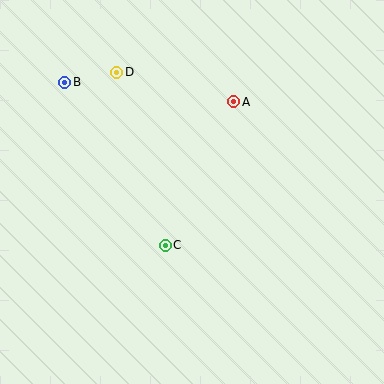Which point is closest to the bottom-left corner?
Point C is closest to the bottom-left corner.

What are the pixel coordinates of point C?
Point C is at (165, 245).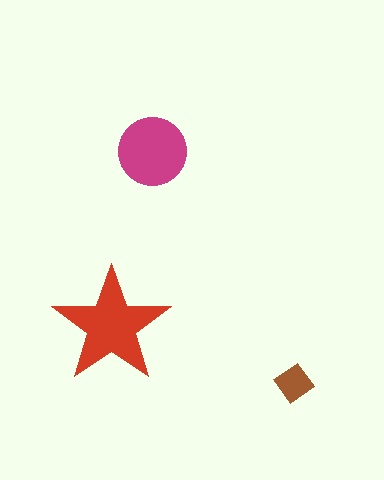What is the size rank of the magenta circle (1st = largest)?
2nd.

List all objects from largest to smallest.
The red star, the magenta circle, the brown diamond.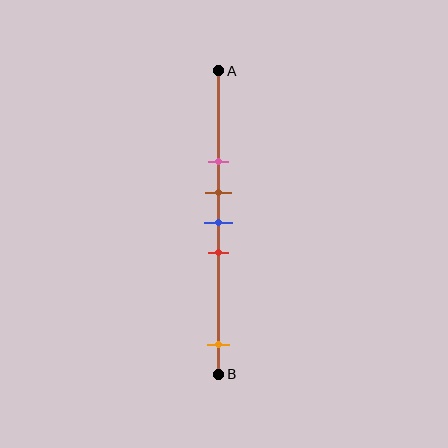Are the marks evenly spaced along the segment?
No, the marks are not evenly spaced.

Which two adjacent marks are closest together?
The brown and blue marks are the closest adjacent pair.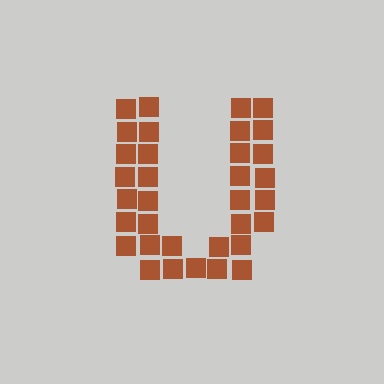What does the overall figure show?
The overall figure shows the letter U.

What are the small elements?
The small elements are squares.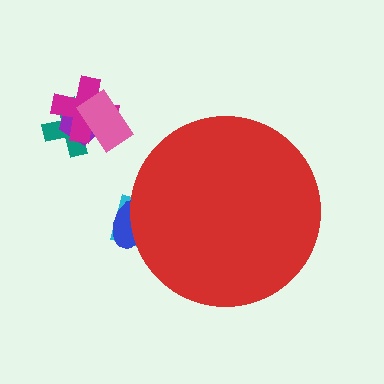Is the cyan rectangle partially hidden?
Yes, the cyan rectangle is partially hidden behind the red circle.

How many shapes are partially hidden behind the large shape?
2 shapes are partially hidden.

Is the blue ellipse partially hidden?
Yes, the blue ellipse is partially hidden behind the red circle.